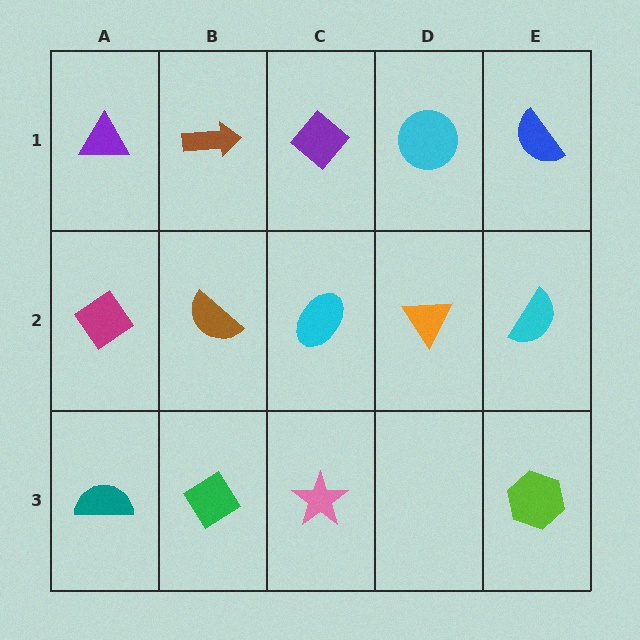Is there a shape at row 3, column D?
No, that cell is empty.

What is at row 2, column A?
A magenta diamond.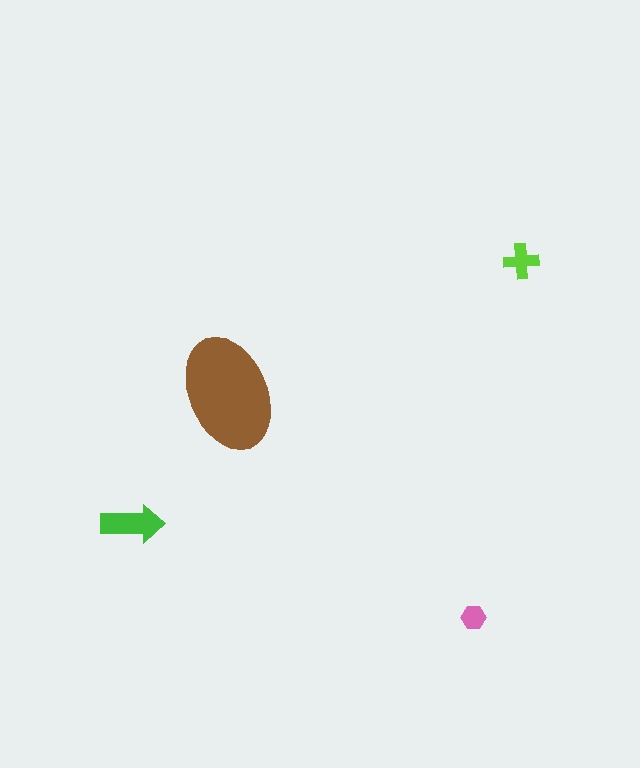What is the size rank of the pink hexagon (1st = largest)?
4th.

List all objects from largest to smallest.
The brown ellipse, the green arrow, the lime cross, the pink hexagon.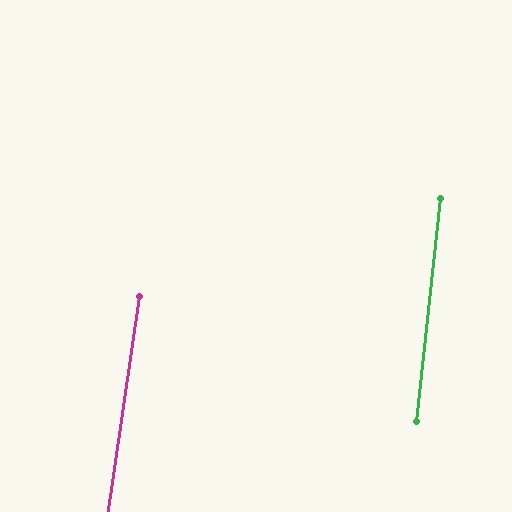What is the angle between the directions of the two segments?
Approximately 2 degrees.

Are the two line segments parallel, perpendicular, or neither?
Parallel — their directions differ by only 1.9°.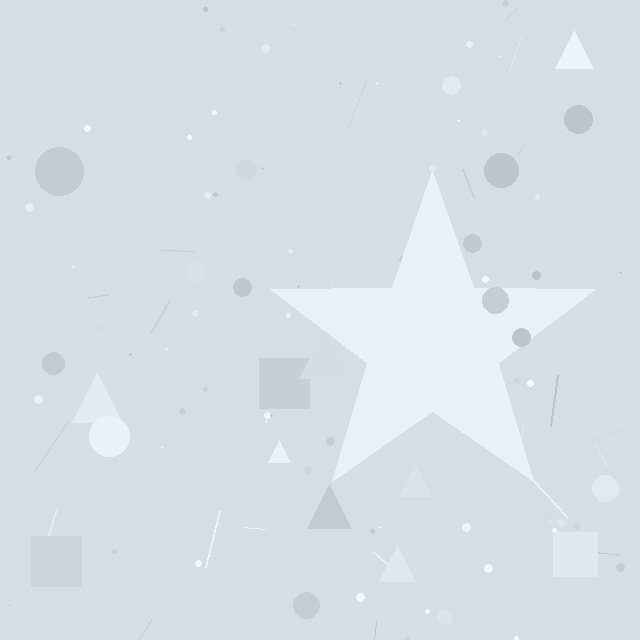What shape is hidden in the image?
A star is hidden in the image.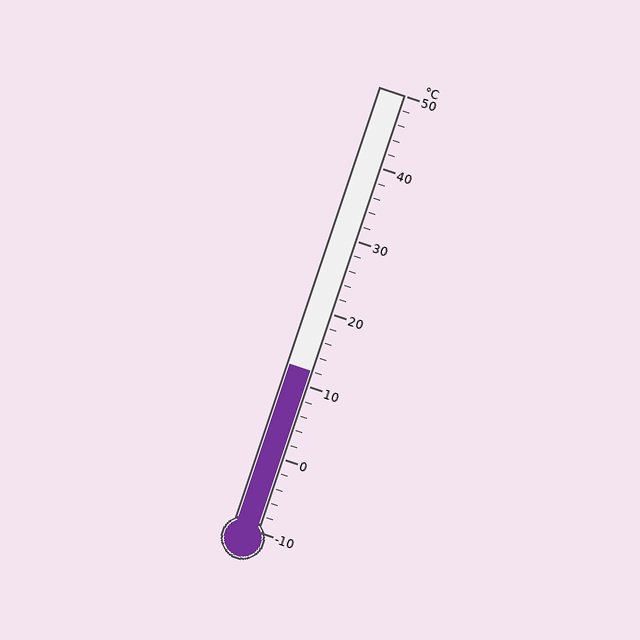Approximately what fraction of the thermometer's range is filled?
The thermometer is filled to approximately 35% of its range.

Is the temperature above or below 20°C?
The temperature is below 20°C.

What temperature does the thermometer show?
The thermometer shows approximately 12°C.